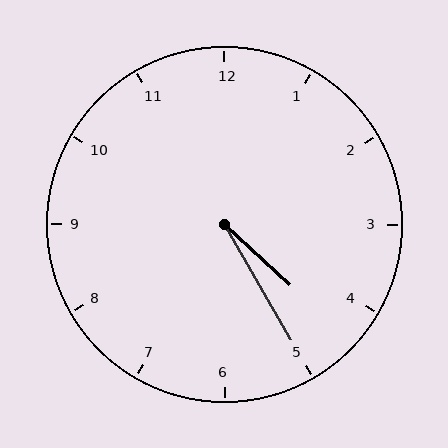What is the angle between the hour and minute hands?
Approximately 18 degrees.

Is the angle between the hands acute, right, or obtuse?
It is acute.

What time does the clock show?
4:25.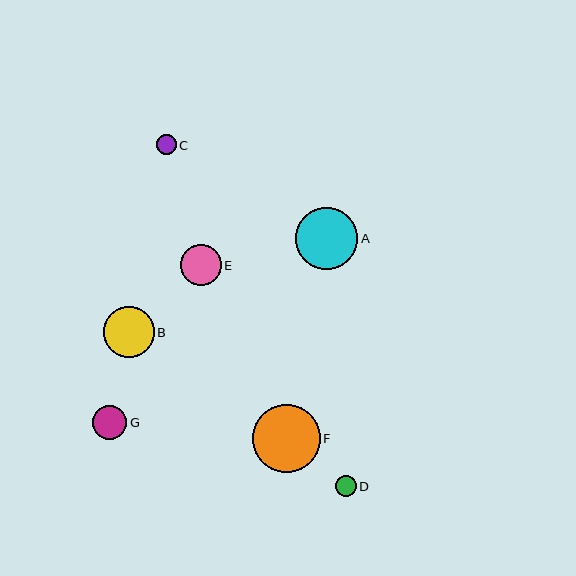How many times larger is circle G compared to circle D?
Circle G is approximately 1.6 times the size of circle D.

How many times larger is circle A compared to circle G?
Circle A is approximately 1.8 times the size of circle G.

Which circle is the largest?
Circle F is the largest with a size of approximately 67 pixels.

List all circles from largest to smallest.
From largest to smallest: F, A, B, E, G, D, C.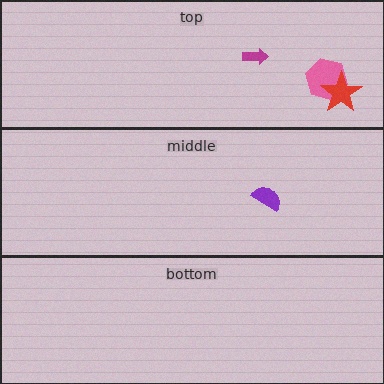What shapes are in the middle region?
The purple semicircle.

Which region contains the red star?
The top region.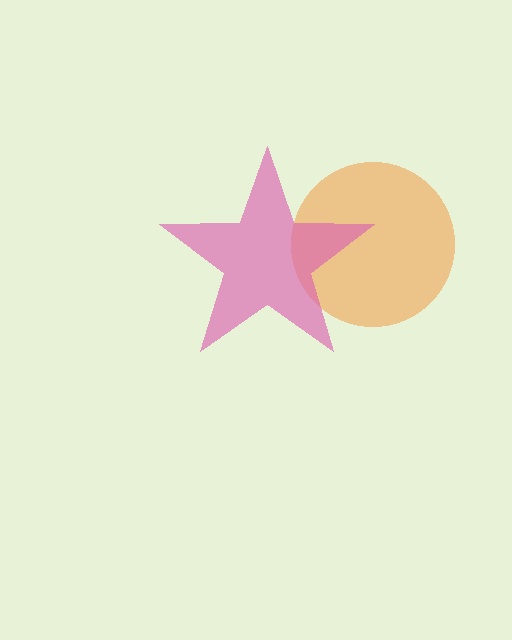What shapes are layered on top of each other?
The layered shapes are: an orange circle, a pink star.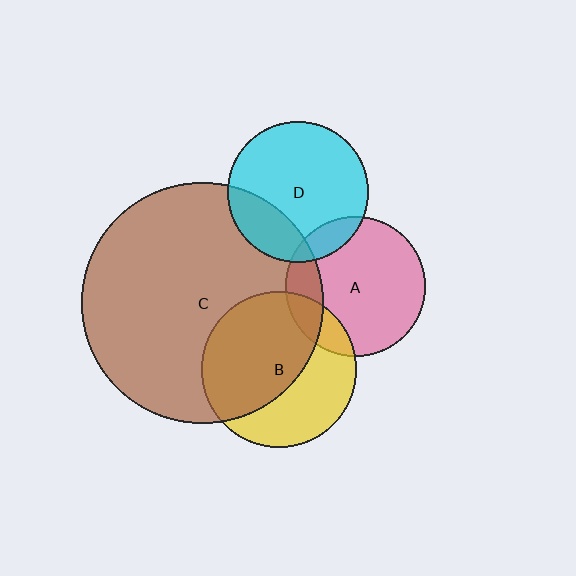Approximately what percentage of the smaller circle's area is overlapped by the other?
Approximately 20%.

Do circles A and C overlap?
Yes.